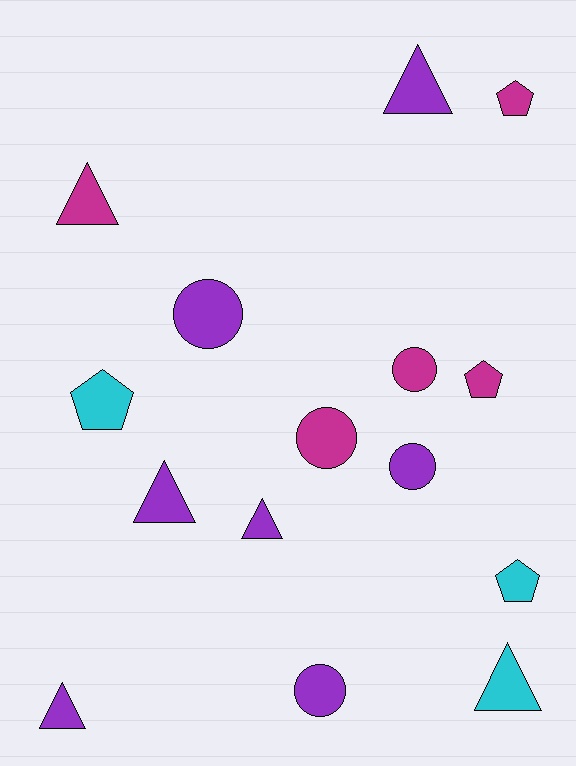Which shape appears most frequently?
Triangle, with 6 objects.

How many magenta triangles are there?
There is 1 magenta triangle.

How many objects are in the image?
There are 15 objects.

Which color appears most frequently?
Purple, with 7 objects.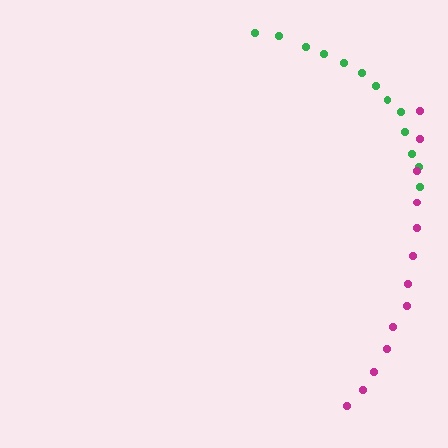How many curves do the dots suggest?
There are 2 distinct paths.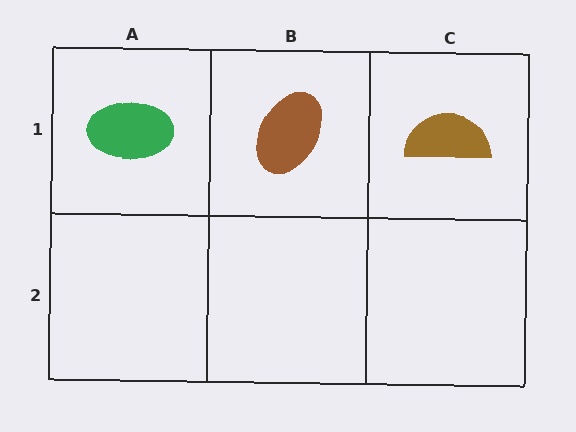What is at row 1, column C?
A brown semicircle.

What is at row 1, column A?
A green ellipse.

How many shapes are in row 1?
3 shapes.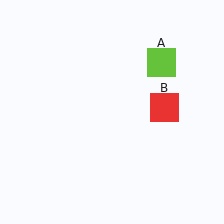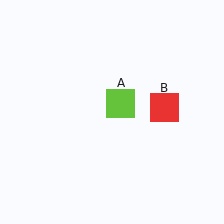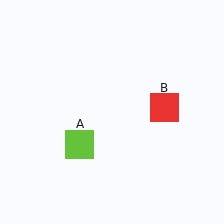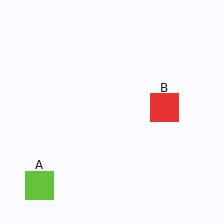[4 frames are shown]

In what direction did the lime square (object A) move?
The lime square (object A) moved down and to the left.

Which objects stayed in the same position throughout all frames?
Red square (object B) remained stationary.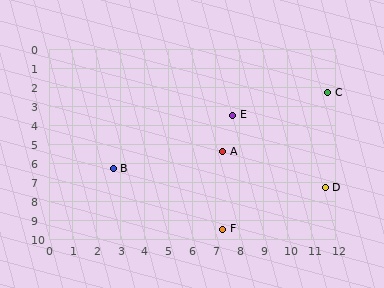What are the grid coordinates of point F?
Point F is at approximately (7.3, 9.5).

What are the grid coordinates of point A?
Point A is at approximately (7.3, 5.4).